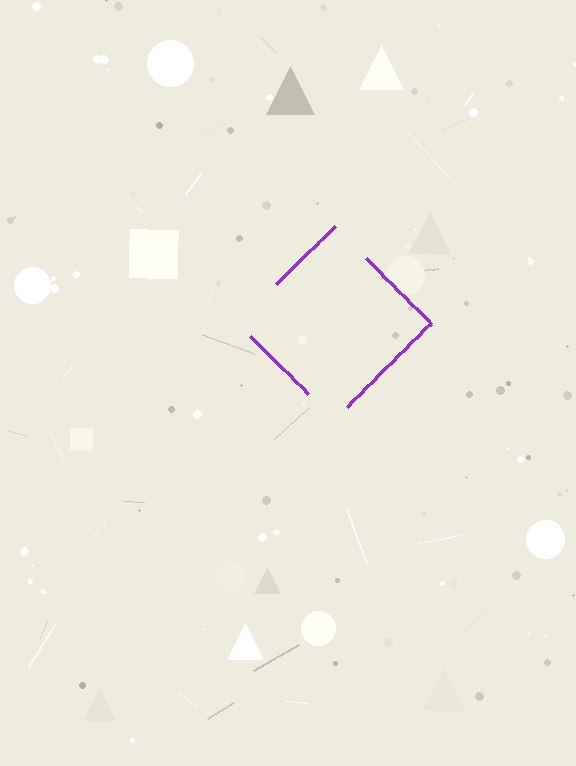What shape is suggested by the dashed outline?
The dashed outline suggests a diamond.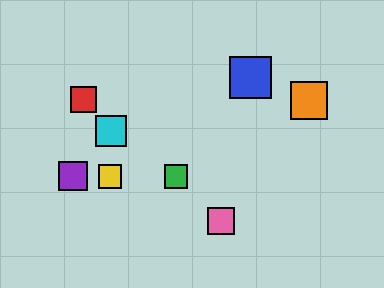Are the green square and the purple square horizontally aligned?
Yes, both are at y≈176.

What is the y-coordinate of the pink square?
The pink square is at y≈221.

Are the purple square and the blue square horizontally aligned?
No, the purple square is at y≈176 and the blue square is at y≈77.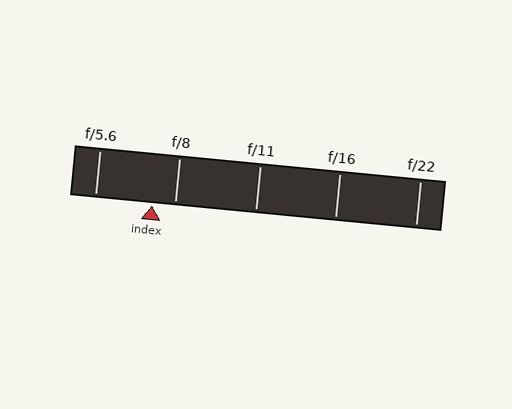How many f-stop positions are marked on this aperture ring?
There are 5 f-stop positions marked.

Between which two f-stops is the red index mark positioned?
The index mark is between f/5.6 and f/8.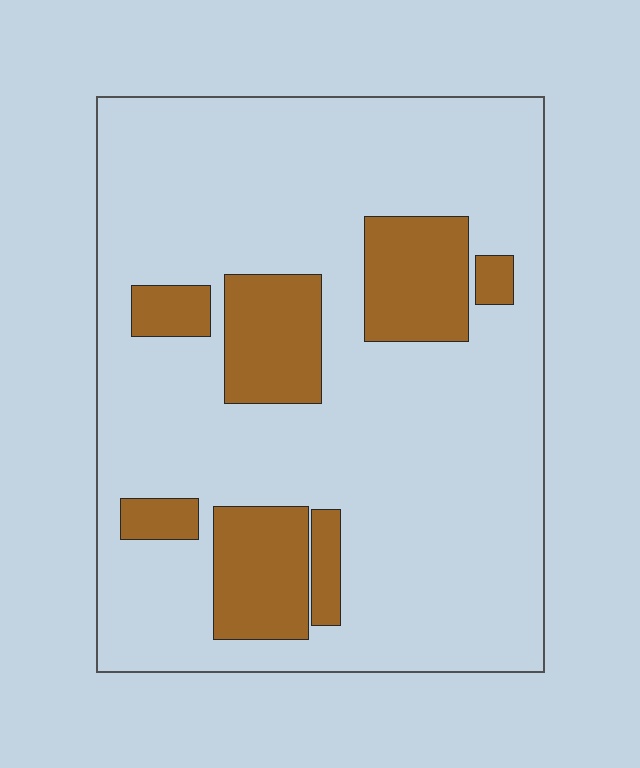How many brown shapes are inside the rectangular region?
7.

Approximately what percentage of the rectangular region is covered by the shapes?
Approximately 20%.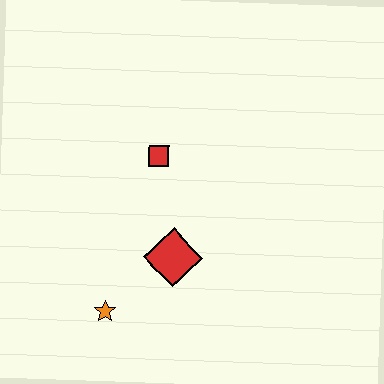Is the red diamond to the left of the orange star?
No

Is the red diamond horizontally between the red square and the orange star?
No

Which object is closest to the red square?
The red diamond is closest to the red square.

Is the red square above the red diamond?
Yes